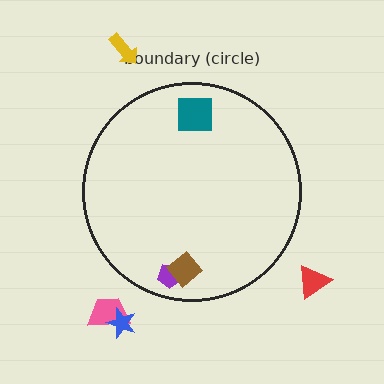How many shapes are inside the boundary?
3 inside, 4 outside.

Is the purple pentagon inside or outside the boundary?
Inside.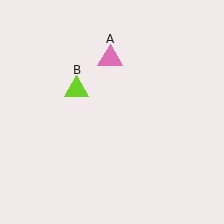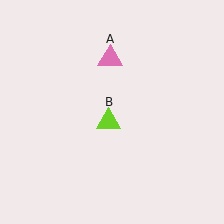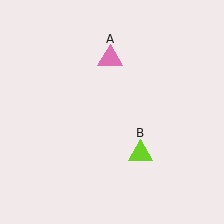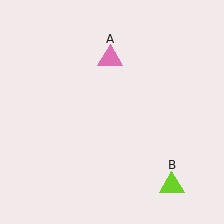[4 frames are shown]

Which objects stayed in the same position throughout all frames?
Pink triangle (object A) remained stationary.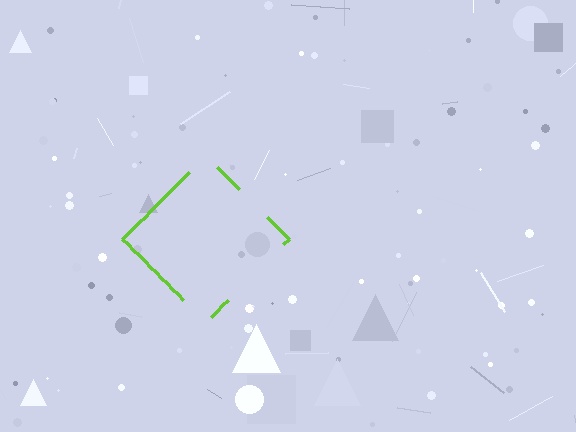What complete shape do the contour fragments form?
The contour fragments form a diamond.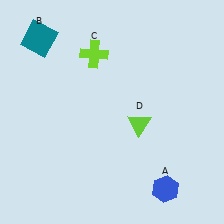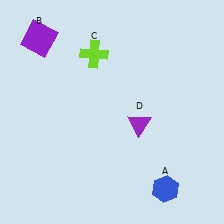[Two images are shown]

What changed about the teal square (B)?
In Image 1, B is teal. In Image 2, it changed to purple.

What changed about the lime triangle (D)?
In Image 1, D is lime. In Image 2, it changed to purple.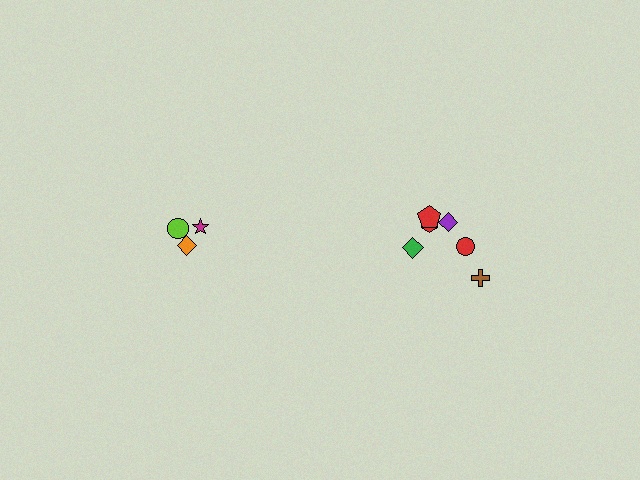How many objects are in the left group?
There are 3 objects.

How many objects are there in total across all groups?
There are 9 objects.